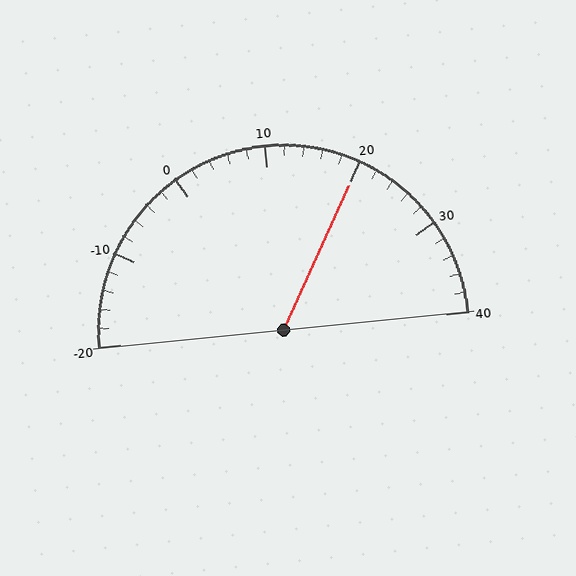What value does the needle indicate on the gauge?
The needle indicates approximately 20.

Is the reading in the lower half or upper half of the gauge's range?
The reading is in the upper half of the range (-20 to 40).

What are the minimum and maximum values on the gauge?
The gauge ranges from -20 to 40.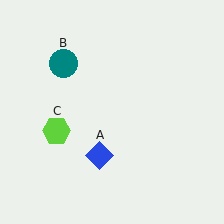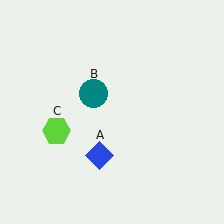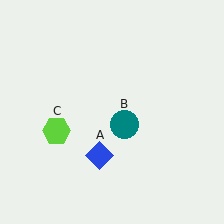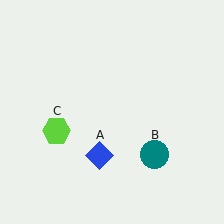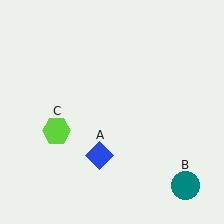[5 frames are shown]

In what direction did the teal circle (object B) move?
The teal circle (object B) moved down and to the right.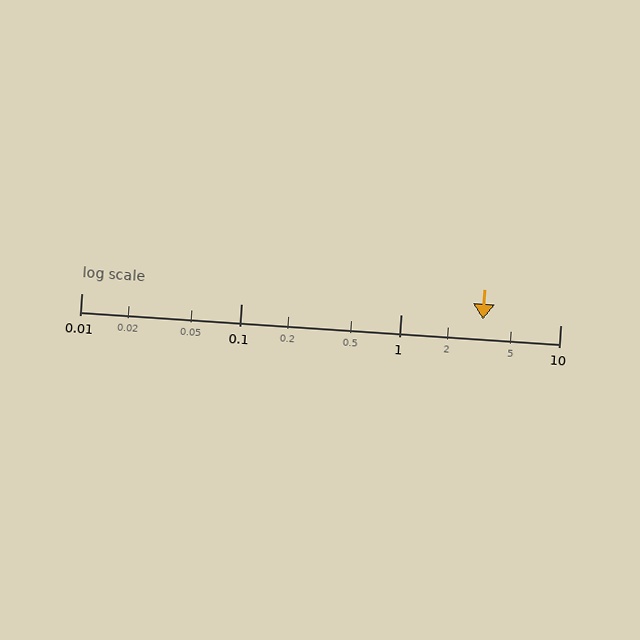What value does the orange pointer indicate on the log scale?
The pointer indicates approximately 3.3.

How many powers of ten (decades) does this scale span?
The scale spans 3 decades, from 0.01 to 10.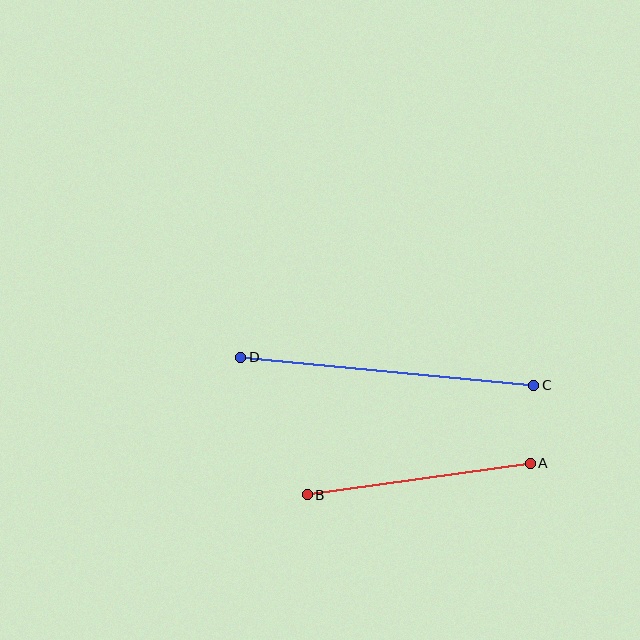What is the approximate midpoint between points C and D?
The midpoint is at approximately (387, 371) pixels.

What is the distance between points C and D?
The distance is approximately 294 pixels.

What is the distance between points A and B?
The distance is approximately 225 pixels.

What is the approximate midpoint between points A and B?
The midpoint is at approximately (419, 479) pixels.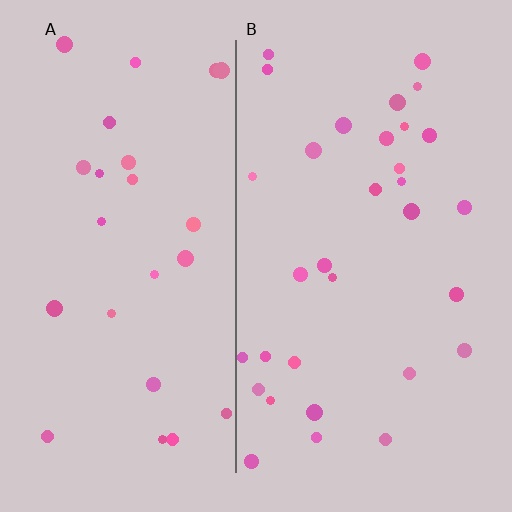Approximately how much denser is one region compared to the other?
Approximately 1.3× — region B over region A.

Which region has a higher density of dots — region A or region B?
B (the right).